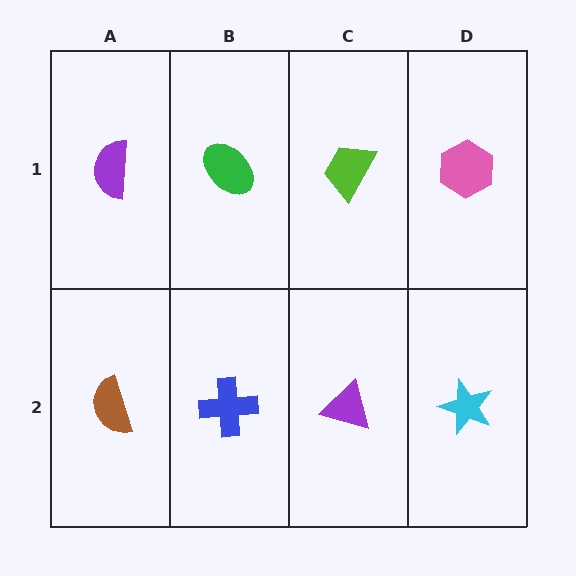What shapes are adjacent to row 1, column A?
A brown semicircle (row 2, column A), a green ellipse (row 1, column B).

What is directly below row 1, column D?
A cyan star.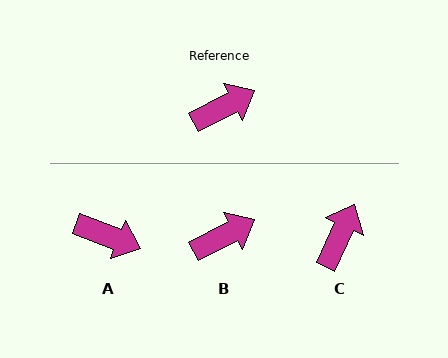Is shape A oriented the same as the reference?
No, it is off by about 49 degrees.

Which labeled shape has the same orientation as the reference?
B.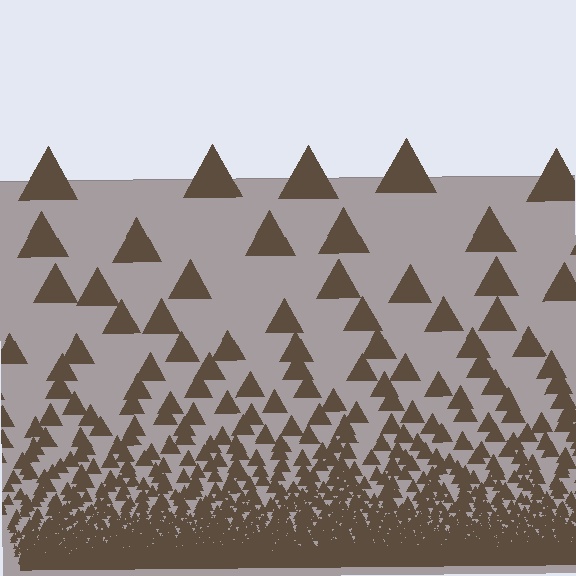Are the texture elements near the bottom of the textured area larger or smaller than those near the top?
Smaller. The gradient is inverted — elements near the bottom are smaller and denser.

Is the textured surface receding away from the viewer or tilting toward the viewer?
The surface appears to tilt toward the viewer. Texture elements get larger and sparser toward the top.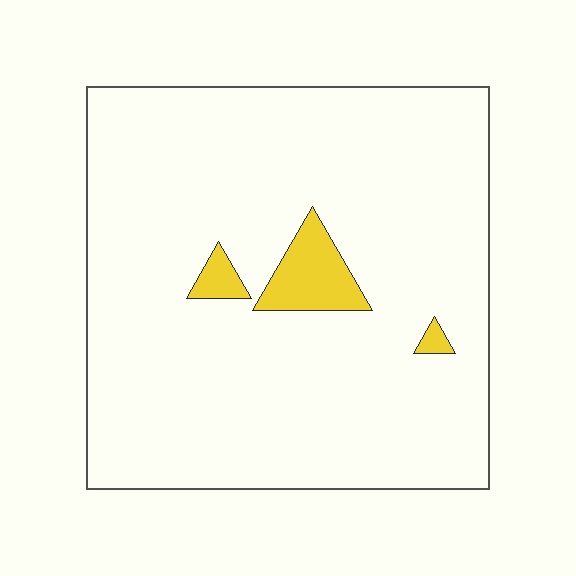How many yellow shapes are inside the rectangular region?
3.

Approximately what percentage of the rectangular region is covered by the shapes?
Approximately 5%.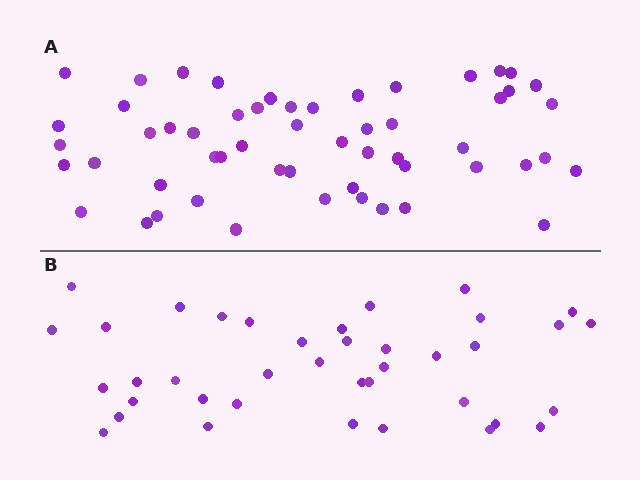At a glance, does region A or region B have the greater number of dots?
Region A (the top region) has more dots.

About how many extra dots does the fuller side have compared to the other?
Region A has approximately 15 more dots than region B.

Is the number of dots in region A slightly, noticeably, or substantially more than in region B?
Region A has noticeably more, but not dramatically so. The ratio is roughly 1.4 to 1.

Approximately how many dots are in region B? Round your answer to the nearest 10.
About 40 dots. (The exact count is 39, which rounds to 40.)